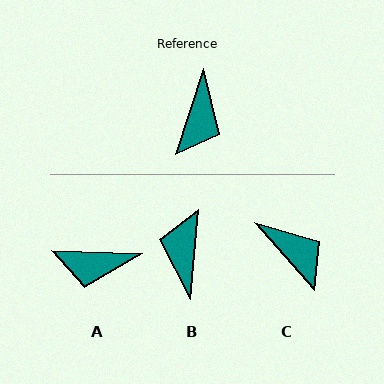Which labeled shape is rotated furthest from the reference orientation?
B, about 167 degrees away.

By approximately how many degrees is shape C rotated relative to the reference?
Approximately 60 degrees counter-clockwise.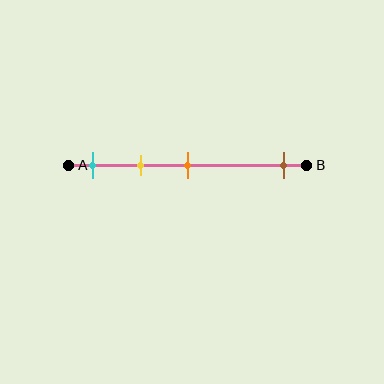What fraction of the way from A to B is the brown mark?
The brown mark is approximately 90% (0.9) of the way from A to B.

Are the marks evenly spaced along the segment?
No, the marks are not evenly spaced.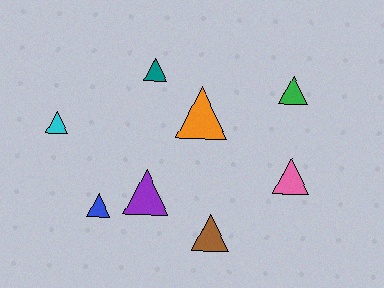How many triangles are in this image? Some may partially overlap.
There are 8 triangles.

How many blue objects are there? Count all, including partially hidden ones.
There is 1 blue object.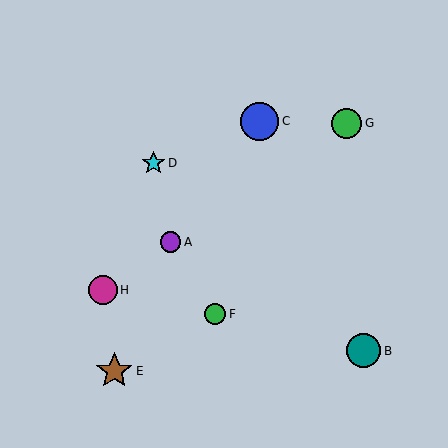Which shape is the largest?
The blue circle (labeled C) is the largest.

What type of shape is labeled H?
Shape H is a magenta circle.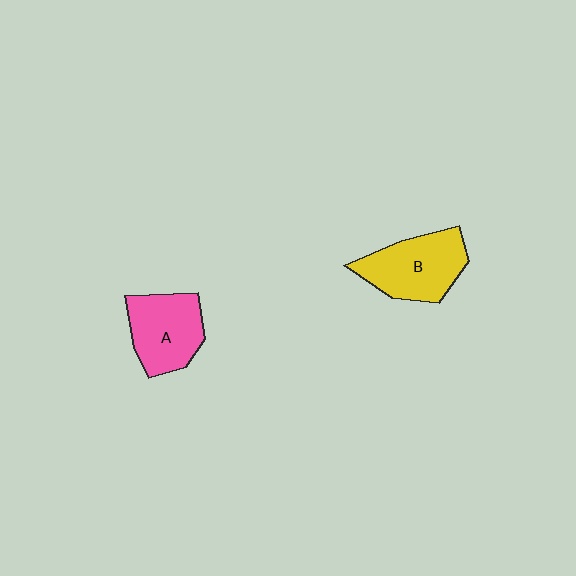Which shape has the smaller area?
Shape A (pink).